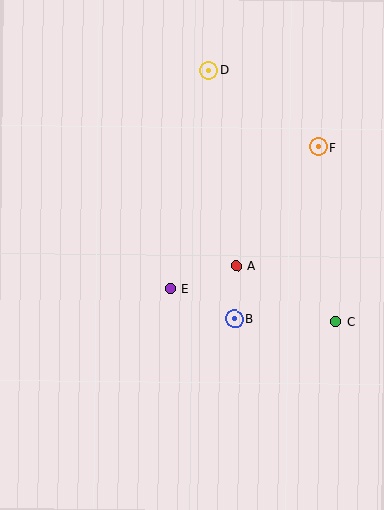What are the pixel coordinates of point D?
Point D is at (209, 70).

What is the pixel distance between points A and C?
The distance between A and C is 115 pixels.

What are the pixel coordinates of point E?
Point E is at (170, 289).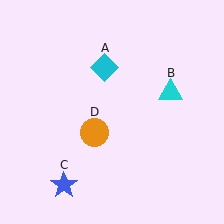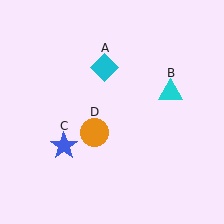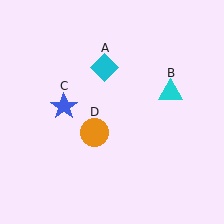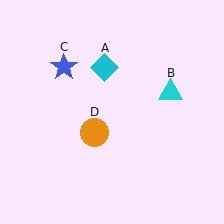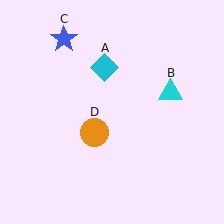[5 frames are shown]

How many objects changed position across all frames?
1 object changed position: blue star (object C).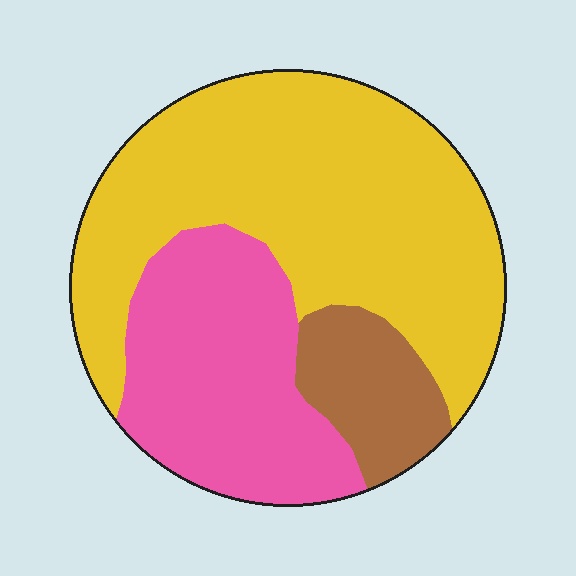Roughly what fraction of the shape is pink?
Pink takes up between a quarter and a half of the shape.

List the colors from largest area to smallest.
From largest to smallest: yellow, pink, brown.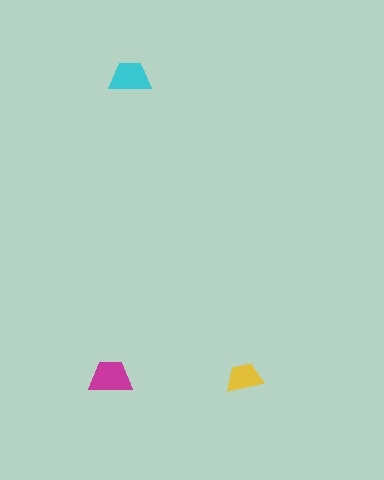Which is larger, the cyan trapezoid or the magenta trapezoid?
The magenta one.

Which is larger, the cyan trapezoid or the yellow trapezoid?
The cyan one.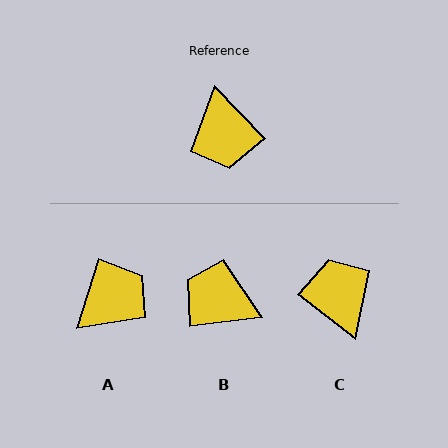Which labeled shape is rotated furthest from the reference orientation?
C, about 172 degrees away.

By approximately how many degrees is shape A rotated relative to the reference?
Approximately 119 degrees counter-clockwise.